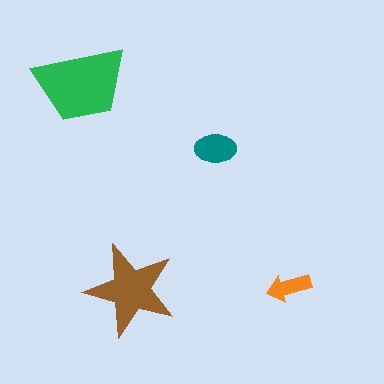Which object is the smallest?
The orange arrow.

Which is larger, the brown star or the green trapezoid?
The green trapezoid.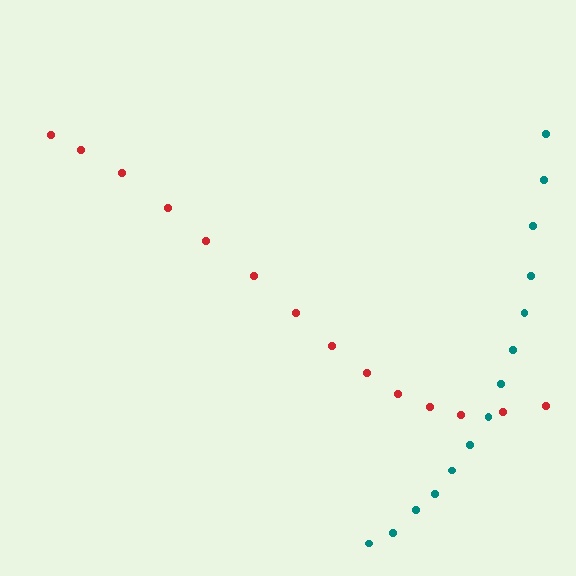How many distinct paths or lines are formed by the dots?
There are 2 distinct paths.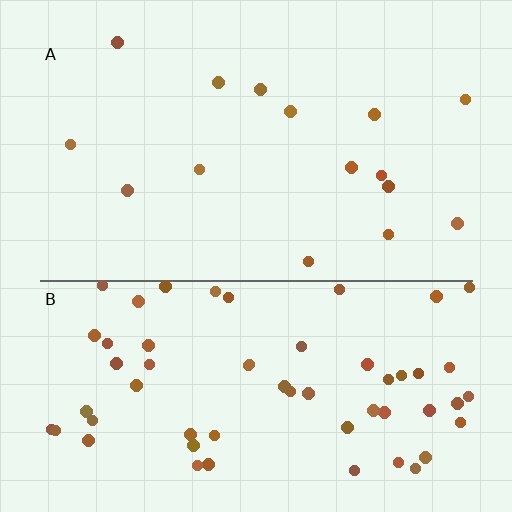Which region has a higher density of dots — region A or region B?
B (the bottom).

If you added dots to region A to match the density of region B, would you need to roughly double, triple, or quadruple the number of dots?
Approximately quadruple.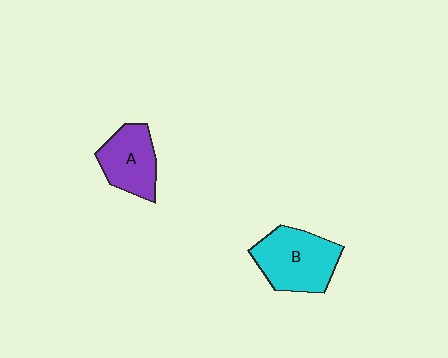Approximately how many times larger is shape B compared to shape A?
Approximately 1.3 times.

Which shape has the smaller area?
Shape A (purple).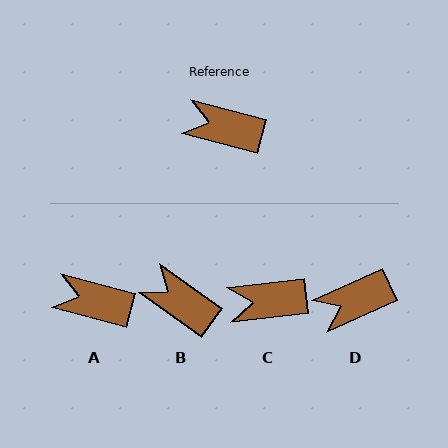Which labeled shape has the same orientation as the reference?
A.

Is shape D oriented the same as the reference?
No, it is off by about 39 degrees.